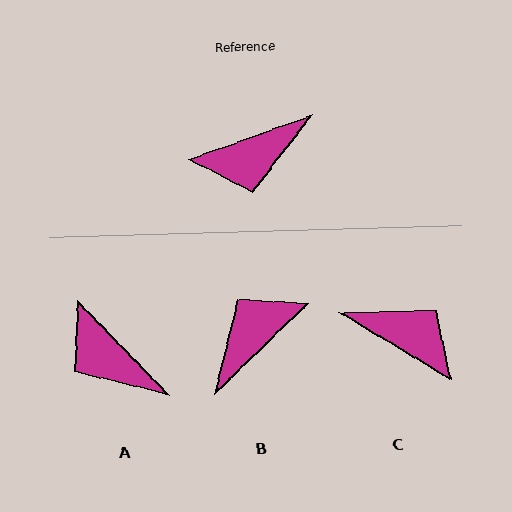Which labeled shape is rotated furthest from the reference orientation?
B, about 156 degrees away.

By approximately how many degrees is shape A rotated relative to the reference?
Approximately 66 degrees clockwise.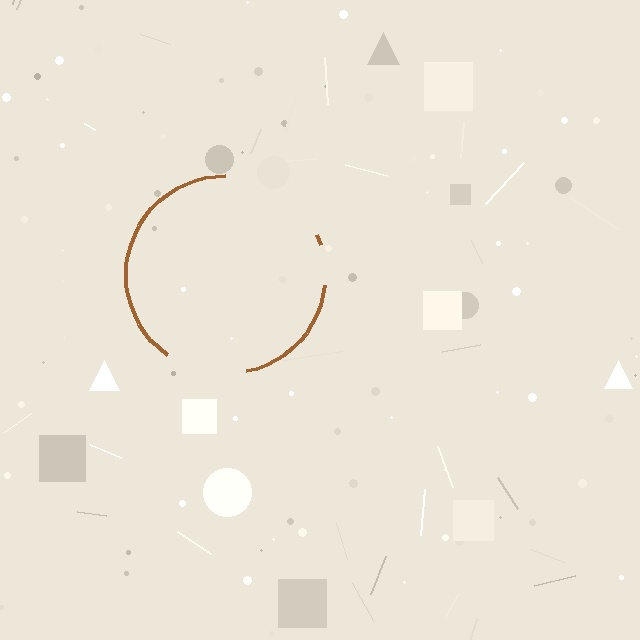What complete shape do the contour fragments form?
The contour fragments form a circle.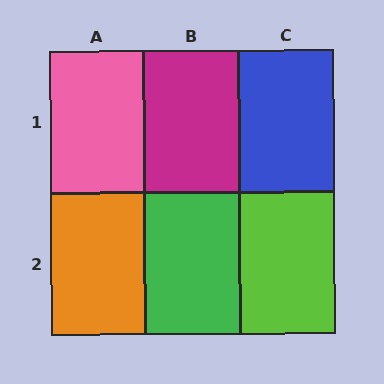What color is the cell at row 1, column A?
Pink.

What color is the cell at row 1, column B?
Magenta.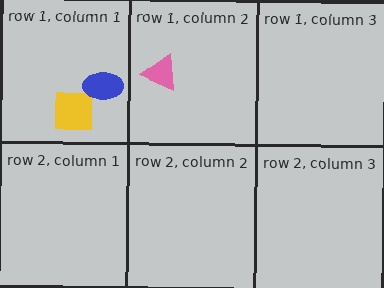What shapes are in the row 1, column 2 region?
The pink triangle.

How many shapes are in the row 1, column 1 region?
2.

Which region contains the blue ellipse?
The row 1, column 1 region.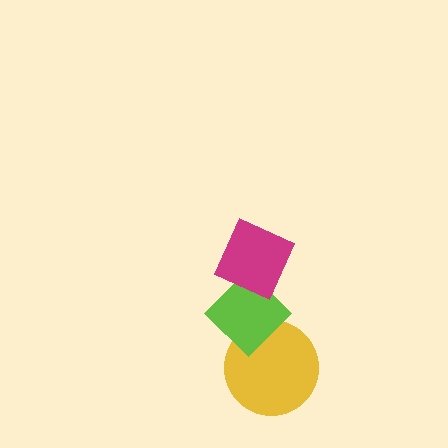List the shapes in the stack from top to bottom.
From top to bottom: the magenta diamond, the lime diamond, the yellow circle.